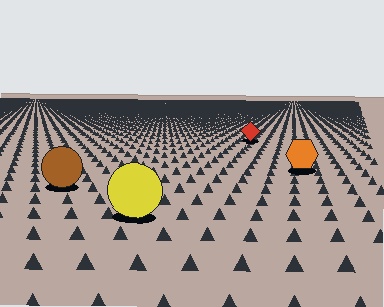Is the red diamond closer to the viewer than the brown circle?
No. The brown circle is closer — you can tell from the texture gradient: the ground texture is coarser near it.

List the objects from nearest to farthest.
From nearest to farthest: the yellow circle, the brown circle, the orange hexagon, the red diamond.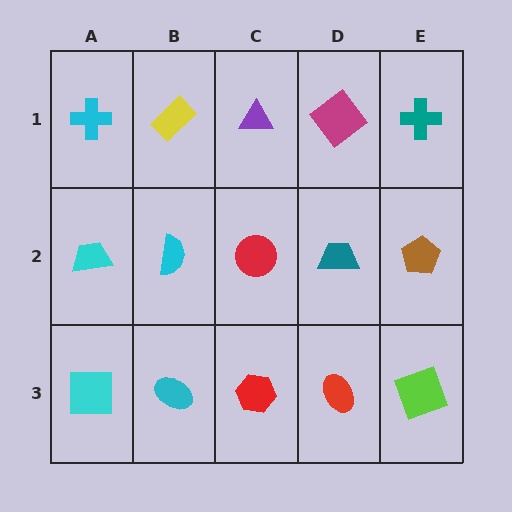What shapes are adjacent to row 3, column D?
A teal trapezoid (row 2, column D), a red hexagon (row 3, column C), a lime square (row 3, column E).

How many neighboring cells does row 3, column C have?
3.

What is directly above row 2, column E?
A teal cross.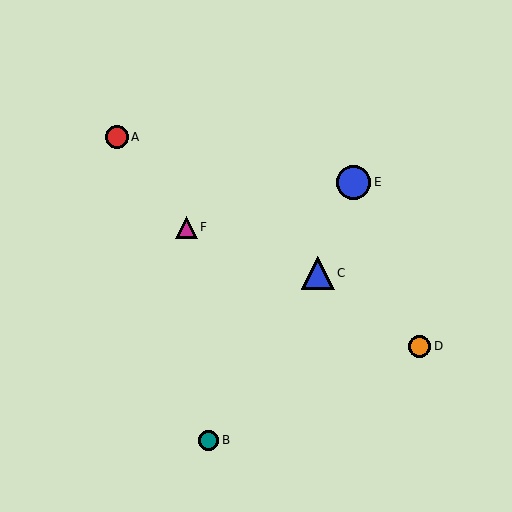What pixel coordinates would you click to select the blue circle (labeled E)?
Click at (354, 182) to select the blue circle E.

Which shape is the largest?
The blue circle (labeled E) is the largest.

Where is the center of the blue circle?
The center of the blue circle is at (354, 182).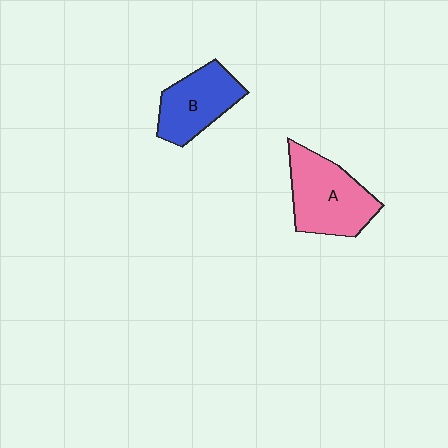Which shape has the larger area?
Shape A (pink).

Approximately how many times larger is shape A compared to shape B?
Approximately 1.3 times.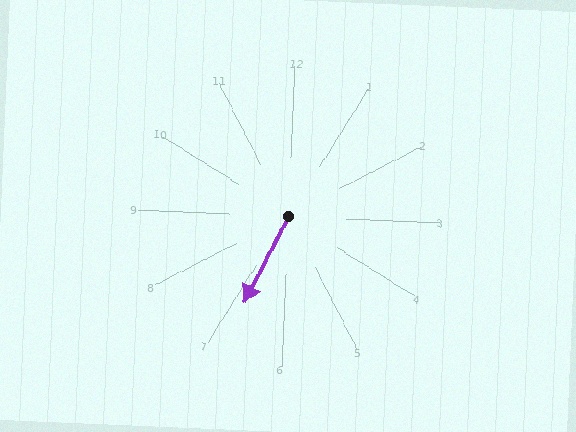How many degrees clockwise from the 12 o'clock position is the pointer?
Approximately 205 degrees.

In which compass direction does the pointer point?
Southwest.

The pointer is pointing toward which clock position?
Roughly 7 o'clock.